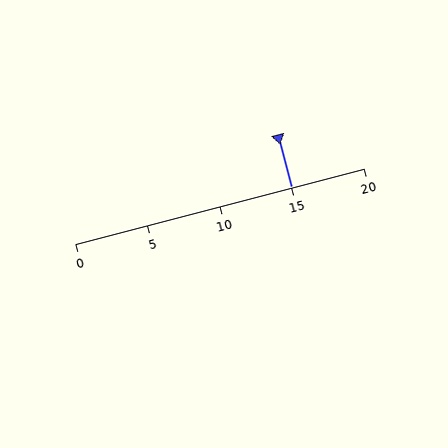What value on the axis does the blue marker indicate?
The marker indicates approximately 15.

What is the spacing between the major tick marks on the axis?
The major ticks are spaced 5 apart.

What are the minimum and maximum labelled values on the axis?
The axis runs from 0 to 20.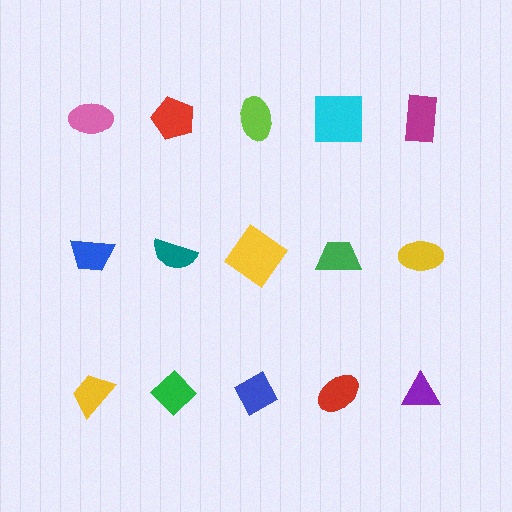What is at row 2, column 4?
A green trapezoid.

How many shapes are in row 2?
5 shapes.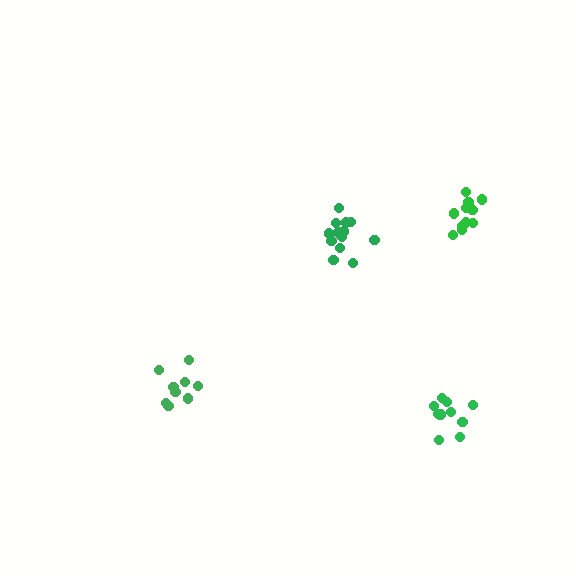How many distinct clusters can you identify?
There are 4 distinct clusters.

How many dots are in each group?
Group 1: 10 dots, Group 2: 14 dots, Group 3: 10 dots, Group 4: 11 dots (45 total).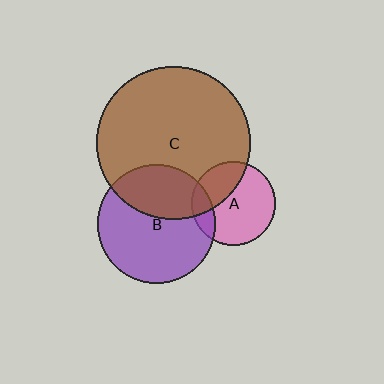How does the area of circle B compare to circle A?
Approximately 2.0 times.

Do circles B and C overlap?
Yes.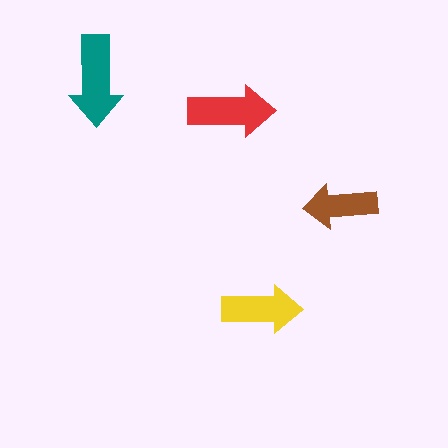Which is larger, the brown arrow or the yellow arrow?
The yellow one.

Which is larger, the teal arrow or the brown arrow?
The teal one.